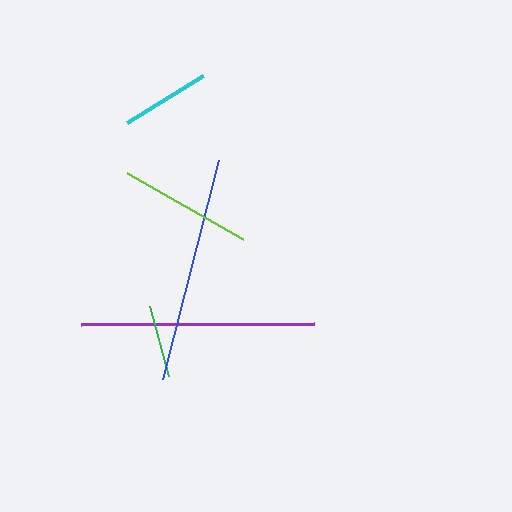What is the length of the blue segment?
The blue segment is approximately 227 pixels long.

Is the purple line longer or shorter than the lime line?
The purple line is longer than the lime line.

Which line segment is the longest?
The purple line is the longest at approximately 233 pixels.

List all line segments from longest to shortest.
From longest to shortest: purple, blue, lime, cyan, green.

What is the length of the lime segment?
The lime segment is approximately 134 pixels long.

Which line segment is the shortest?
The green line is the shortest at approximately 73 pixels.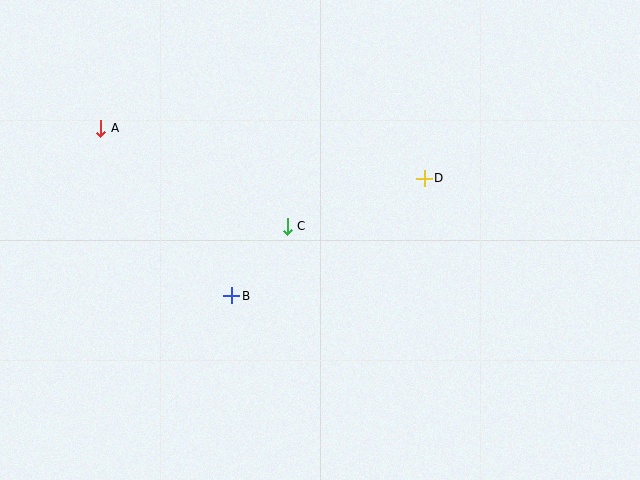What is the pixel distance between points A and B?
The distance between A and B is 212 pixels.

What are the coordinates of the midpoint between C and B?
The midpoint between C and B is at (259, 261).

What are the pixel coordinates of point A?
Point A is at (101, 128).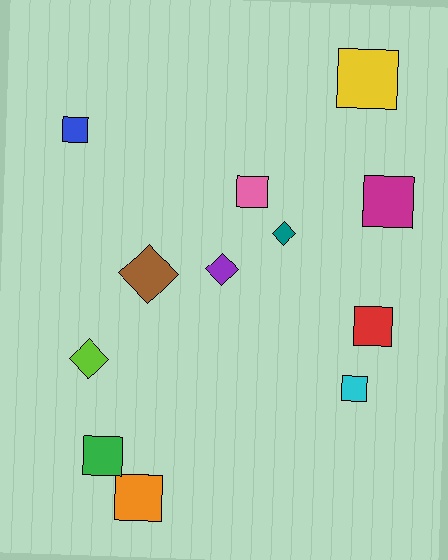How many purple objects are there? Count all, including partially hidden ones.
There is 1 purple object.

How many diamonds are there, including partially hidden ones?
There are 4 diamonds.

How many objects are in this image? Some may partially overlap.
There are 12 objects.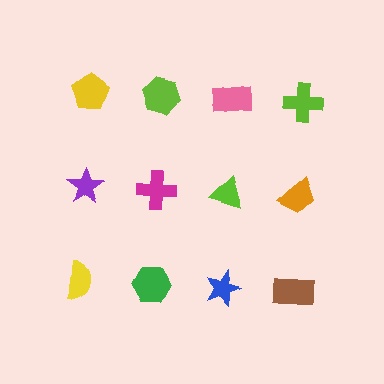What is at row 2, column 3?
A lime triangle.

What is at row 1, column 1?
A yellow pentagon.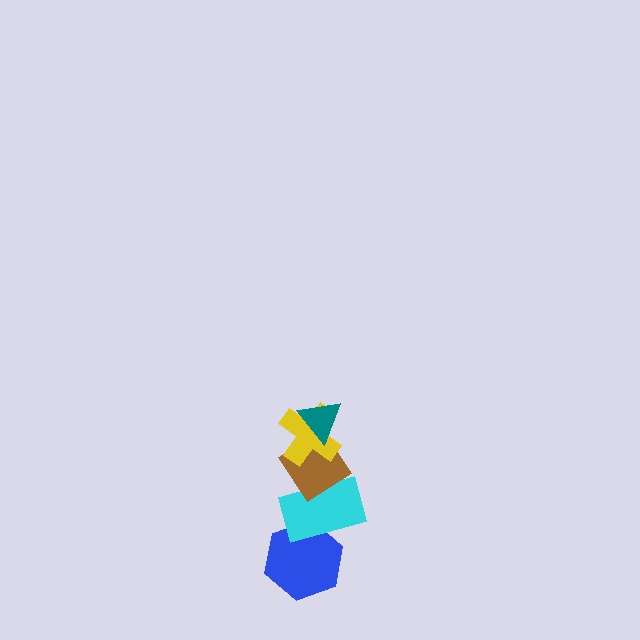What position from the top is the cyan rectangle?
The cyan rectangle is 4th from the top.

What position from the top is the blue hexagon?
The blue hexagon is 5th from the top.